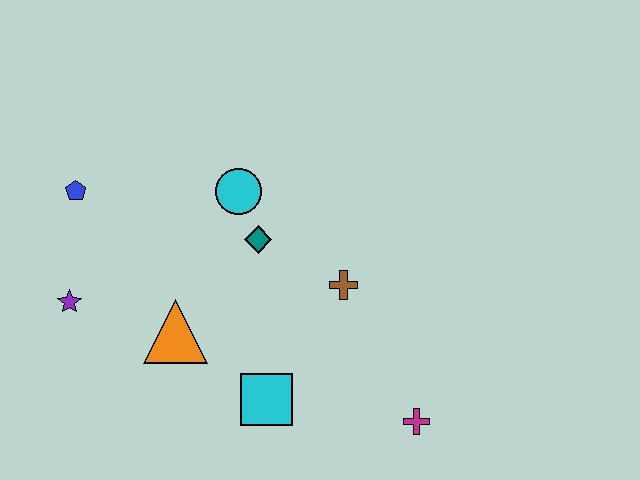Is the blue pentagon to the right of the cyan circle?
No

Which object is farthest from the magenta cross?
The blue pentagon is farthest from the magenta cross.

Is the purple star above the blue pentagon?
No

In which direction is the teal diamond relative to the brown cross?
The teal diamond is to the left of the brown cross.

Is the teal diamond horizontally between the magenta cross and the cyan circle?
Yes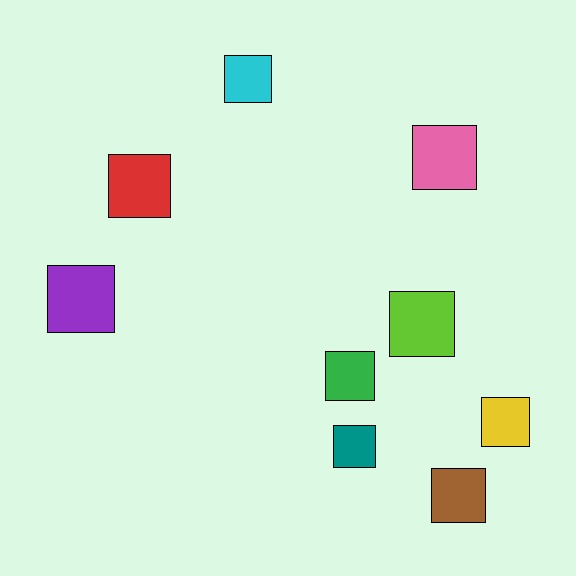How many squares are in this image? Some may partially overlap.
There are 9 squares.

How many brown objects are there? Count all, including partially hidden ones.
There is 1 brown object.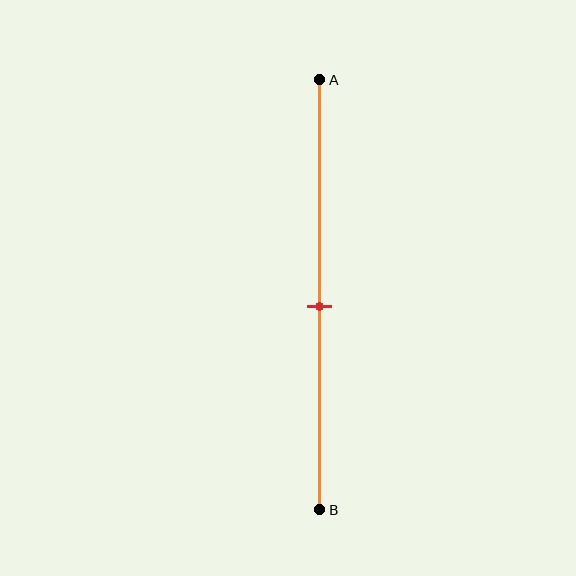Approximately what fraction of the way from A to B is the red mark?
The red mark is approximately 55% of the way from A to B.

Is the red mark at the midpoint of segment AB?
Yes, the mark is approximately at the midpoint.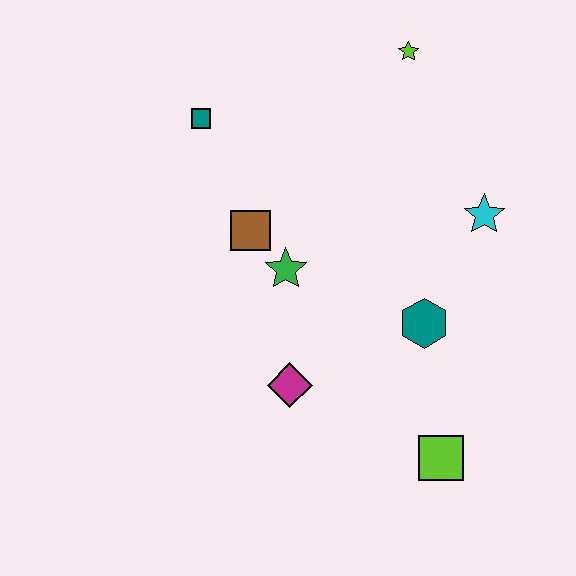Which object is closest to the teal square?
The brown square is closest to the teal square.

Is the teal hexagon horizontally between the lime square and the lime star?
Yes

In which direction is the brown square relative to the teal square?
The brown square is below the teal square.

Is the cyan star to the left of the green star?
No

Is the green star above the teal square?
No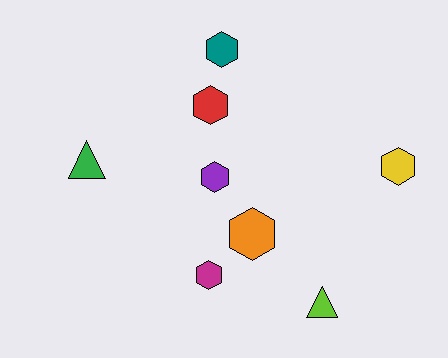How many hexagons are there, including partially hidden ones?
There are 6 hexagons.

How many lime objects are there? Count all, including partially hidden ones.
There is 1 lime object.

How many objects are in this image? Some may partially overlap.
There are 8 objects.